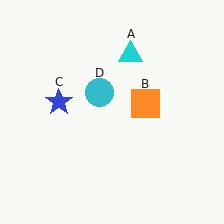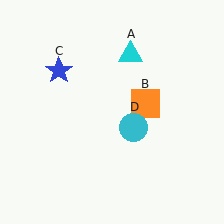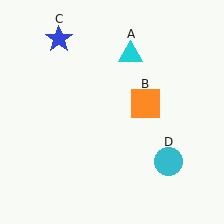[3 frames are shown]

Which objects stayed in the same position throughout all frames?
Cyan triangle (object A) and orange square (object B) remained stationary.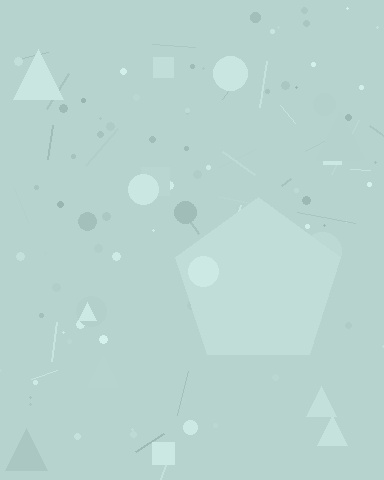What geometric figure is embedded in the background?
A pentagon is embedded in the background.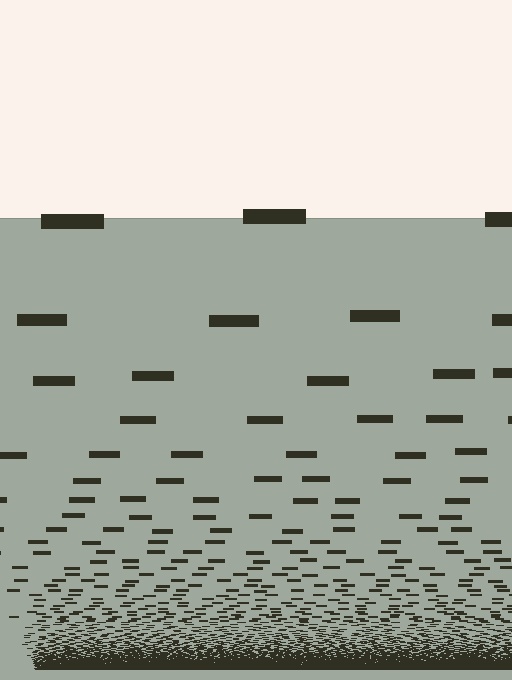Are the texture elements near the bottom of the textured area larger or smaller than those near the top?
Smaller. The gradient is inverted — elements near the bottom are smaller and denser.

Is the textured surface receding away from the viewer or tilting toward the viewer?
The surface appears to tilt toward the viewer. Texture elements get larger and sparser toward the top.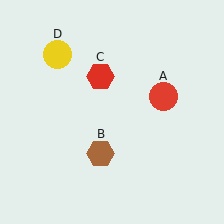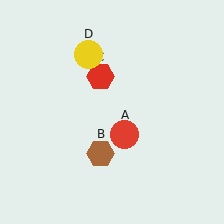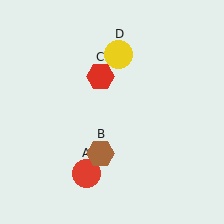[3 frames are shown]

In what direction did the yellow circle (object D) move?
The yellow circle (object D) moved right.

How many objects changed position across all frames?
2 objects changed position: red circle (object A), yellow circle (object D).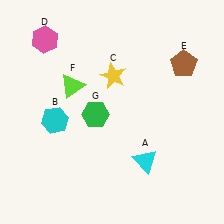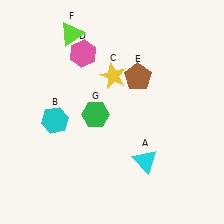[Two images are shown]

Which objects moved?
The objects that moved are: the pink hexagon (D), the brown pentagon (E), the lime triangle (F).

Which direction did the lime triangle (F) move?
The lime triangle (F) moved up.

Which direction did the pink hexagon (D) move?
The pink hexagon (D) moved right.